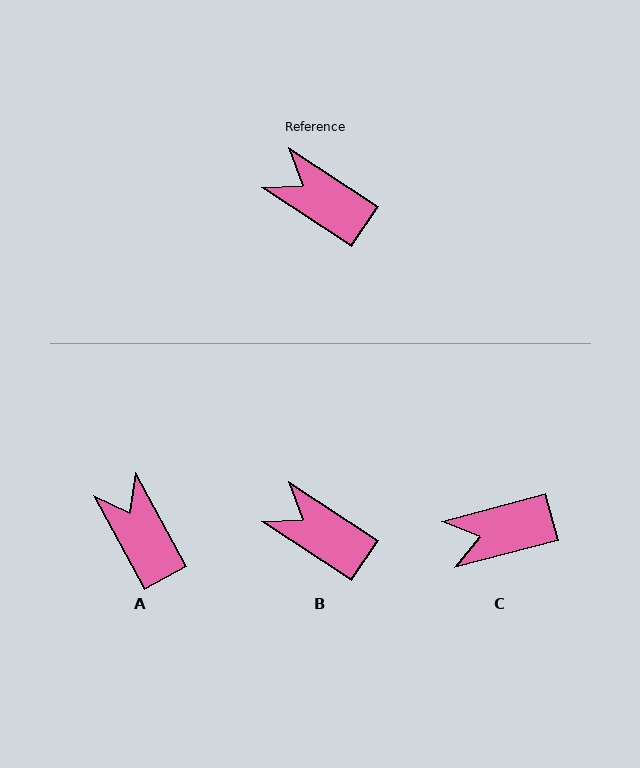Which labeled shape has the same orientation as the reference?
B.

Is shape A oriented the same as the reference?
No, it is off by about 28 degrees.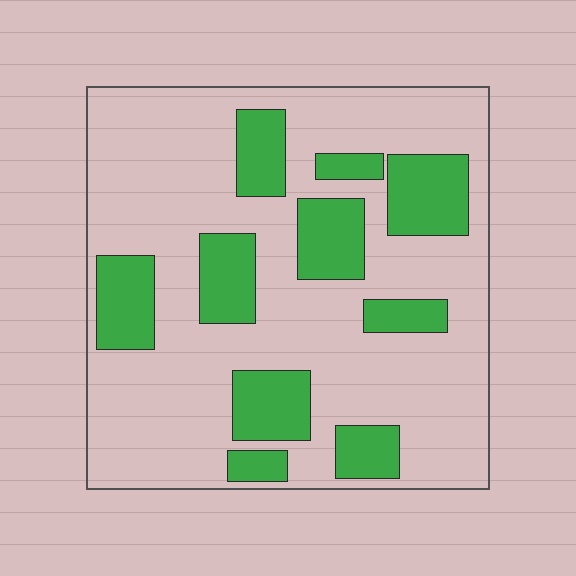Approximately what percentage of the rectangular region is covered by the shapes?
Approximately 25%.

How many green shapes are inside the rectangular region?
10.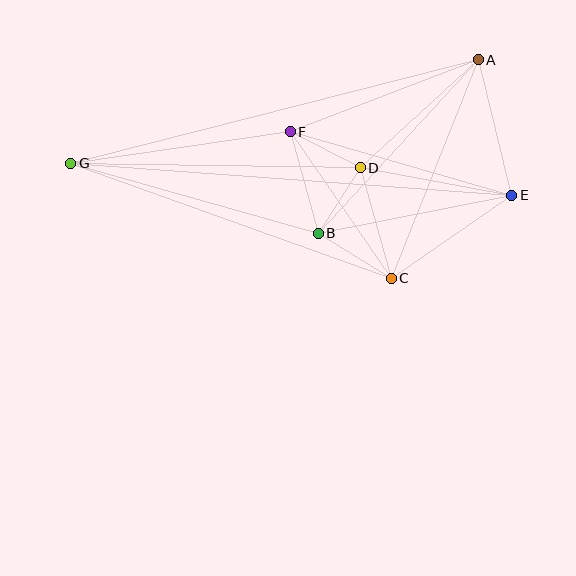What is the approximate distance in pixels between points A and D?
The distance between A and D is approximately 160 pixels.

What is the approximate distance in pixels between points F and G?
The distance between F and G is approximately 222 pixels.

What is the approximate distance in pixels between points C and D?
The distance between C and D is approximately 114 pixels.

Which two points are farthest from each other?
Points E and G are farthest from each other.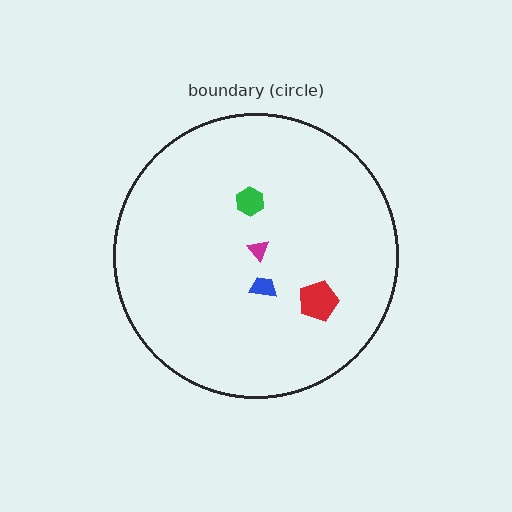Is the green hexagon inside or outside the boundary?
Inside.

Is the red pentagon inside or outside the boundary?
Inside.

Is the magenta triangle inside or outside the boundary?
Inside.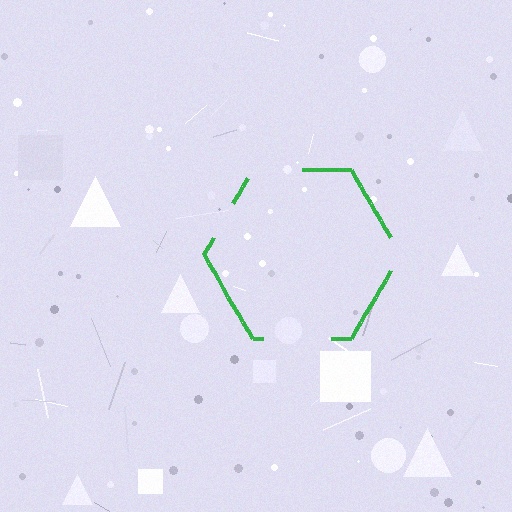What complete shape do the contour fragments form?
The contour fragments form a hexagon.